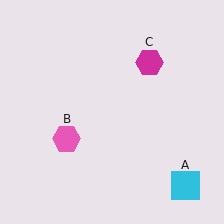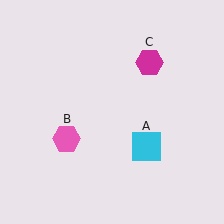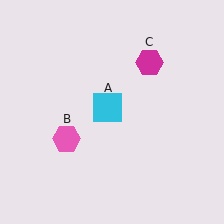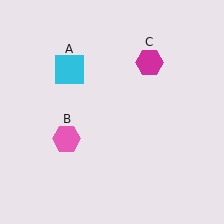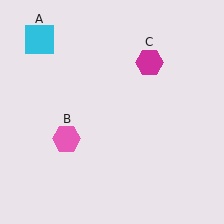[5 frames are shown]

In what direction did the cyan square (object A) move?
The cyan square (object A) moved up and to the left.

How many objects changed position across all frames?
1 object changed position: cyan square (object A).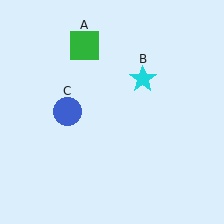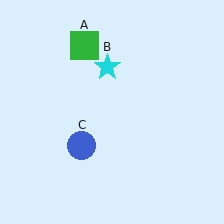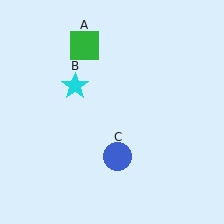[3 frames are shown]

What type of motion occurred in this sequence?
The cyan star (object B), blue circle (object C) rotated counterclockwise around the center of the scene.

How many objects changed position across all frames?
2 objects changed position: cyan star (object B), blue circle (object C).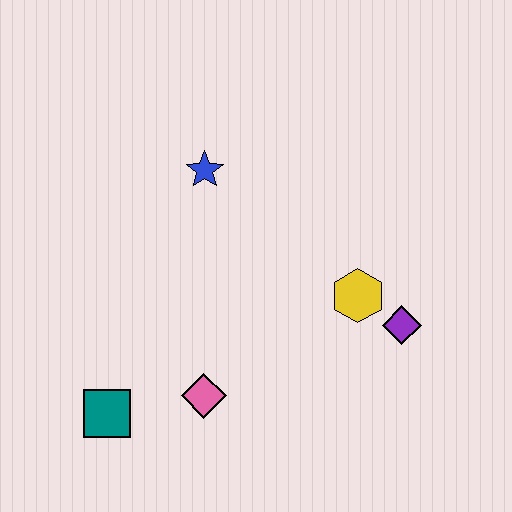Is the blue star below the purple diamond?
No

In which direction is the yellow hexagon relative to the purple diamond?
The yellow hexagon is to the left of the purple diamond.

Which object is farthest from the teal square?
The purple diamond is farthest from the teal square.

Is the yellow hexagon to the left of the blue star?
No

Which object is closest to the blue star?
The yellow hexagon is closest to the blue star.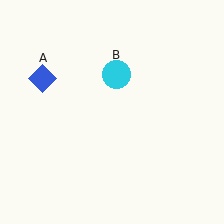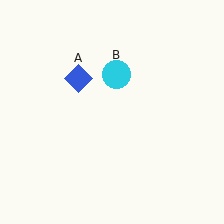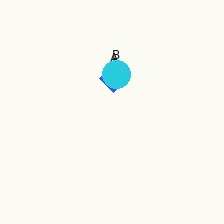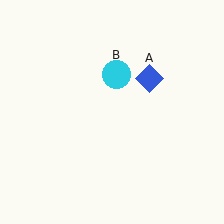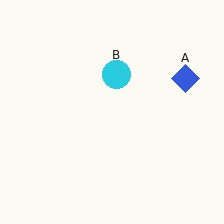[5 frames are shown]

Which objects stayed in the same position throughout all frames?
Cyan circle (object B) remained stationary.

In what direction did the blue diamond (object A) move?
The blue diamond (object A) moved right.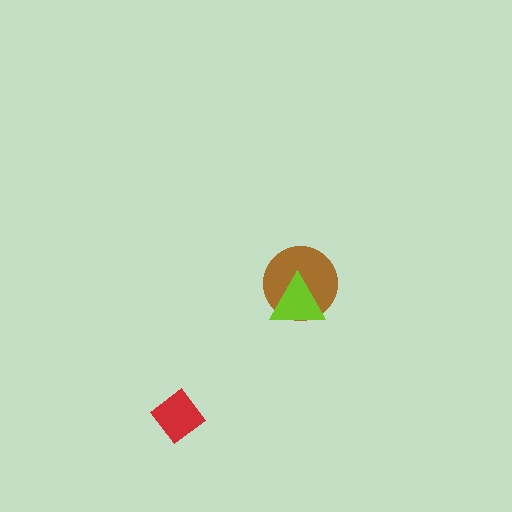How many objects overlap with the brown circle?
1 object overlaps with the brown circle.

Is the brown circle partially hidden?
Yes, it is partially covered by another shape.